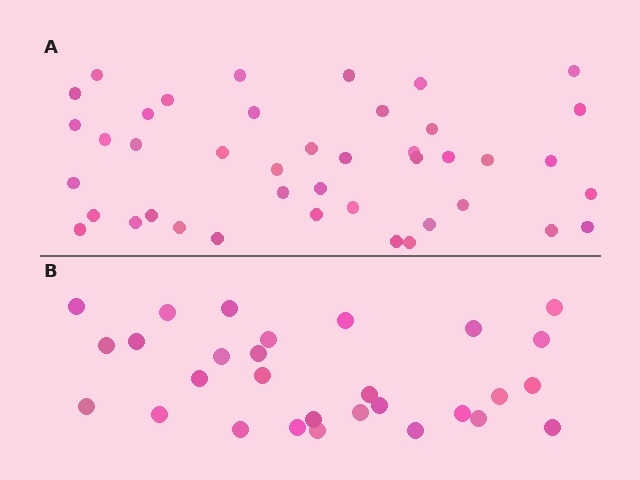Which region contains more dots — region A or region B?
Region A (the top region) has more dots.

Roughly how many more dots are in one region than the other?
Region A has approximately 15 more dots than region B.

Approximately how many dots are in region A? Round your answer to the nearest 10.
About 40 dots. (The exact count is 42, which rounds to 40.)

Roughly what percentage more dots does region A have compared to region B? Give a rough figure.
About 45% more.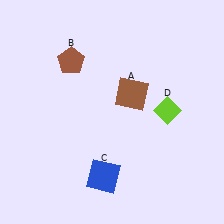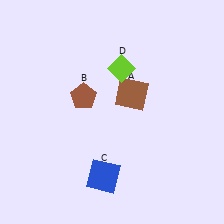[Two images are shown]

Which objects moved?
The objects that moved are: the brown pentagon (B), the lime diamond (D).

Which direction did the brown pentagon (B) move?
The brown pentagon (B) moved down.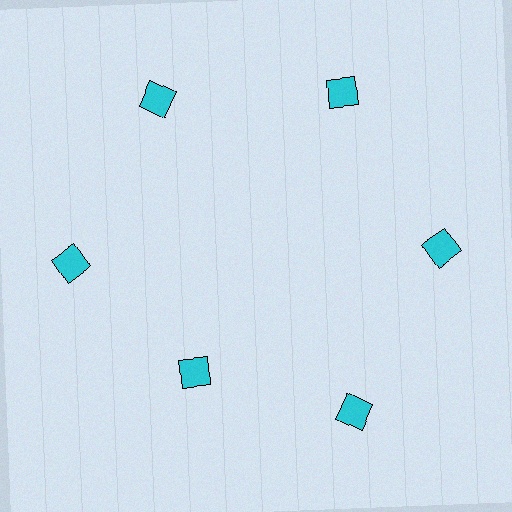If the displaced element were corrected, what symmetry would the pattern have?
It would have 6-fold rotational symmetry — the pattern would map onto itself every 60 degrees.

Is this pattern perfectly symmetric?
No. The 6 cyan squares are arranged in a ring, but one element near the 7 o'clock position is pulled inward toward the center, breaking the 6-fold rotational symmetry.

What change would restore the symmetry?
The symmetry would be restored by moving it outward, back onto the ring so that all 6 squares sit at equal angles and equal distance from the center.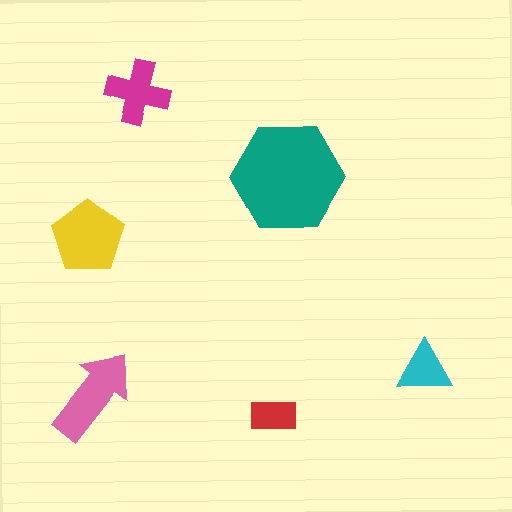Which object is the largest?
The teal hexagon.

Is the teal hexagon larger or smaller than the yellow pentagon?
Larger.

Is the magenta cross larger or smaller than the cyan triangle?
Larger.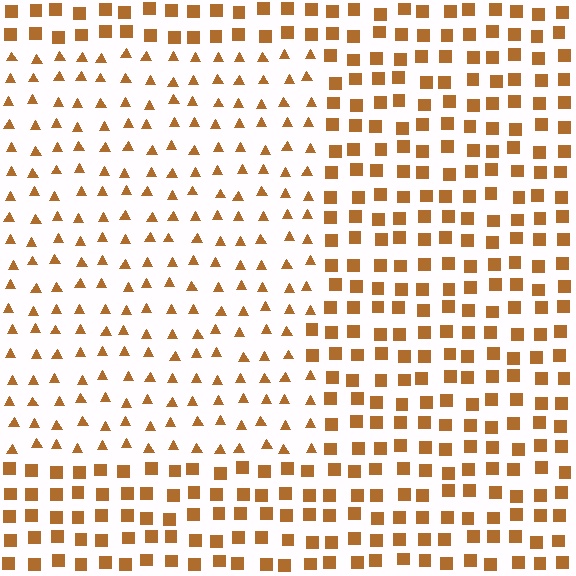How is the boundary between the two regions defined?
The boundary is defined by a change in element shape: triangles inside vs. squares outside. All elements share the same color and spacing.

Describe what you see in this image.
The image is filled with small brown elements arranged in a uniform grid. A rectangle-shaped region contains triangles, while the surrounding area contains squares. The boundary is defined purely by the change in element shape.